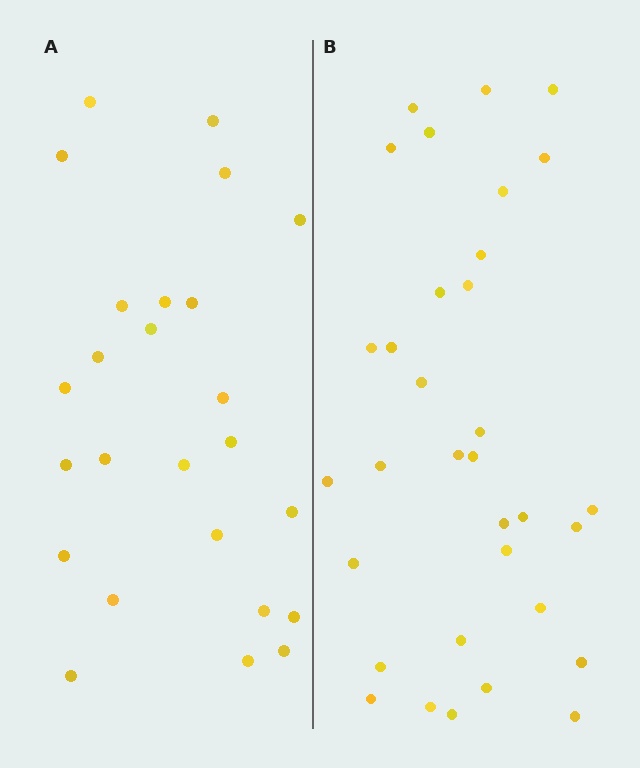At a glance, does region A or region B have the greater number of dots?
Region B (the right region) has more dots.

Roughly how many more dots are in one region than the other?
Region B has roughly 8 or so more dots than region A.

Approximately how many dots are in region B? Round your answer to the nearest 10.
About 30 dots. (The exact count is 33, which rounds to 30.)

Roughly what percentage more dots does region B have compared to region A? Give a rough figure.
About 30% more.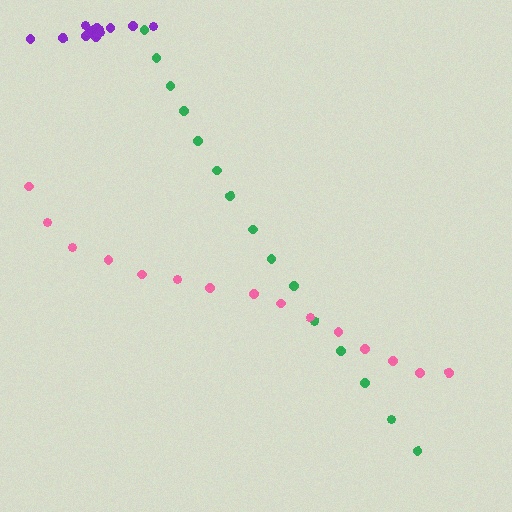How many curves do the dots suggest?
There are 3 distinct paths.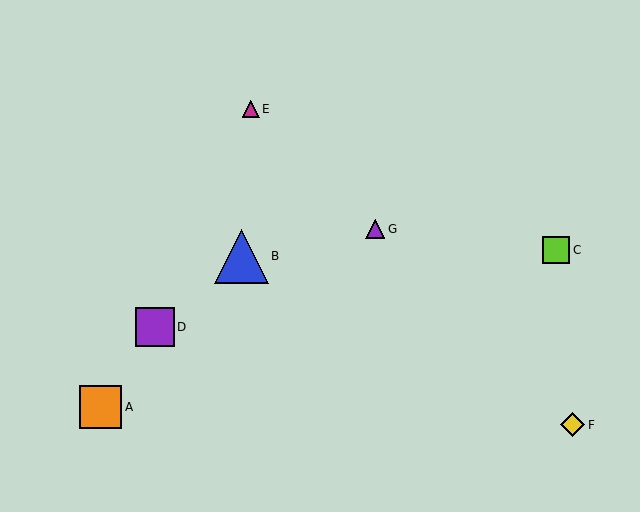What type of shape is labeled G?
Shape G is a purple triangle.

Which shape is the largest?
The blue triangle (labeled B) is the largest.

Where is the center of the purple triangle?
The center of the purple triangle is at (375, 229).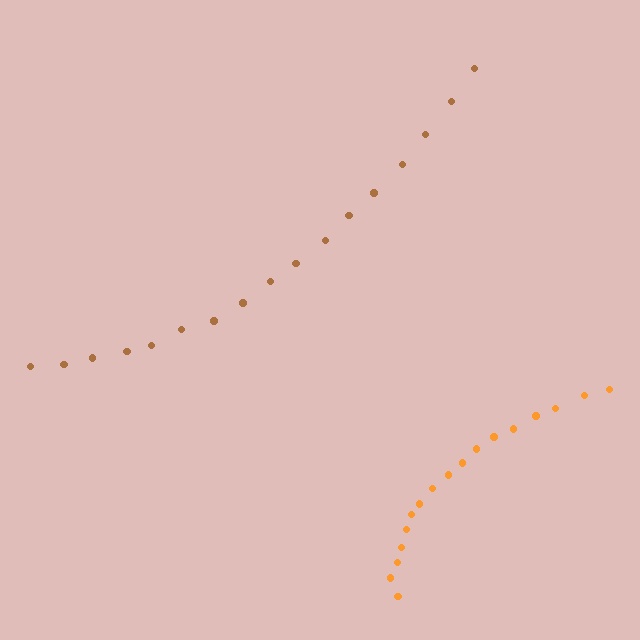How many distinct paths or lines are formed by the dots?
There are 2 distinct paths.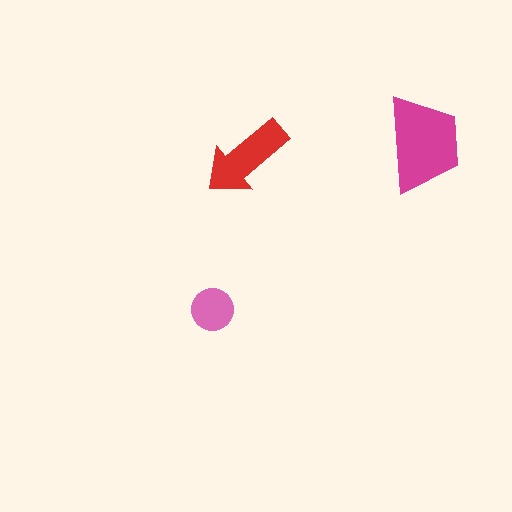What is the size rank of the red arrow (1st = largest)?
2nd.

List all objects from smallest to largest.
The pink circle, the red arrow, the magenta trapezoid.